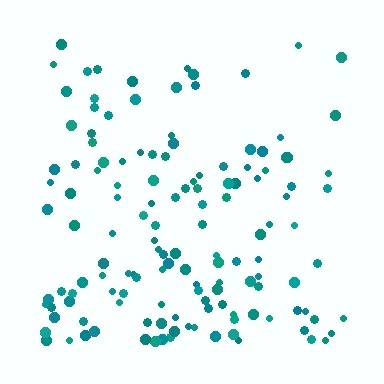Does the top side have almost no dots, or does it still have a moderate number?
Still a moderate number, just noticeably fewer than the bottom.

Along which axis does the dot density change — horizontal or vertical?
Vertical.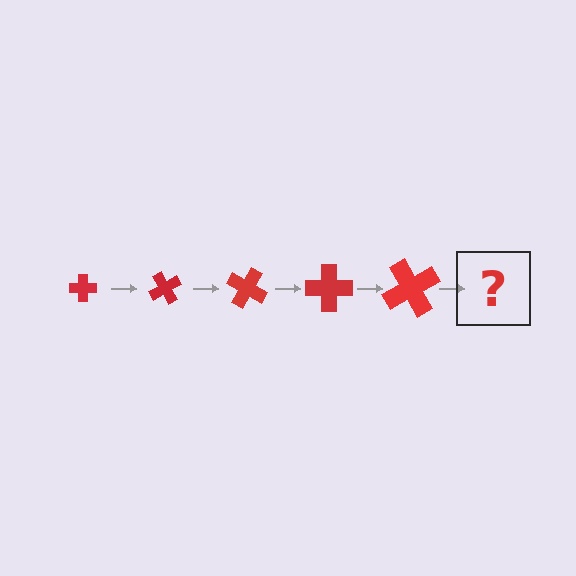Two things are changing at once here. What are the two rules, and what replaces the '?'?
The two rules are that the cross grows larger each step and it rotates 60 degrees each step. The '?' should be a cross, larger than the previous one and rotated 300 degrees from the start.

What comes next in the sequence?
The next element should be a cross, larger than the previous one and rotated 300 degrees from the start.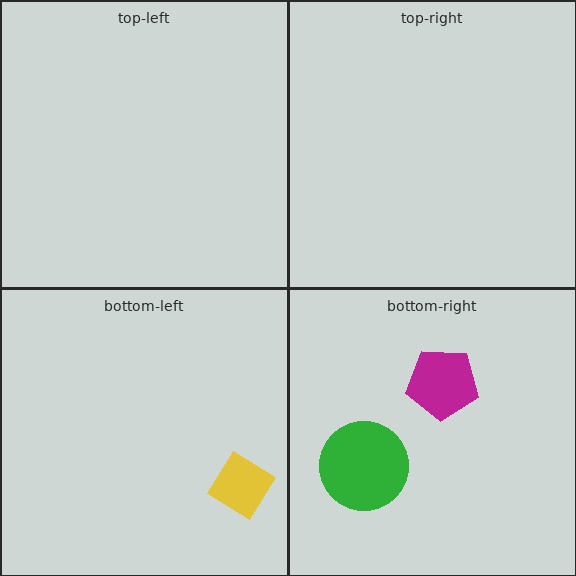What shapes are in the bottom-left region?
The yellow diamond.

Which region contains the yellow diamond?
The bottom-left region.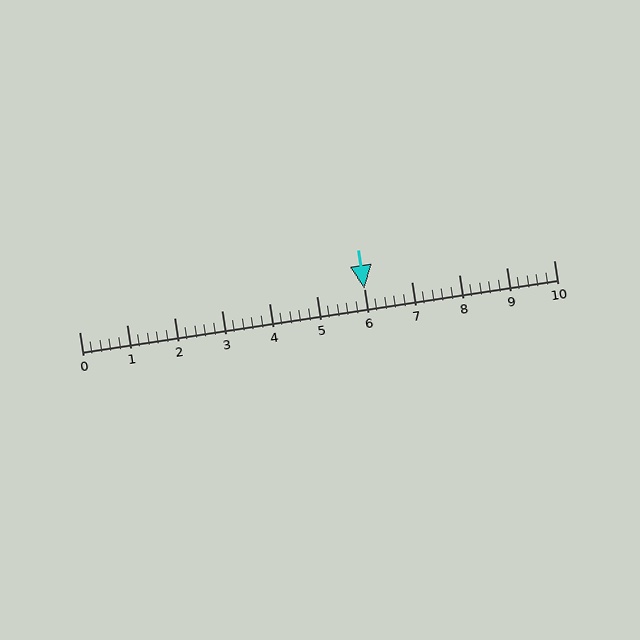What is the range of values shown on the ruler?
The ruler shows values from 0 to 10.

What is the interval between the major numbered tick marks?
The major tick marks are spaced 1 units apart.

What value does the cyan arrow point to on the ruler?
The cyan arrow points to approximately 6.0.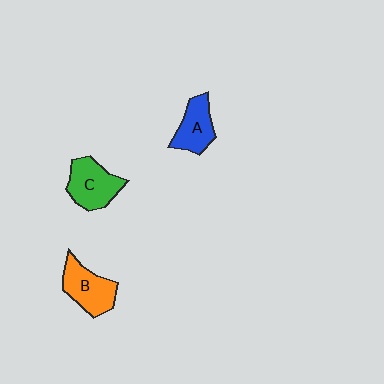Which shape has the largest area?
Shape C (green).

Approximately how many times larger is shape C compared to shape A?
Approximately 1.2 times.